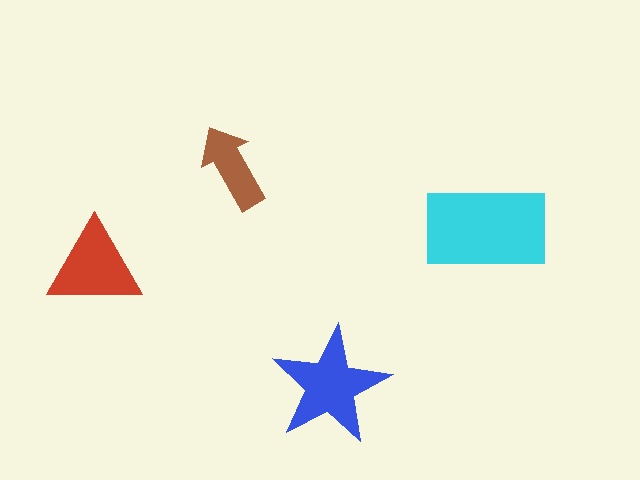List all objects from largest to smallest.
The cyan rectangle, the blue star, the red triangle, the brown arrow.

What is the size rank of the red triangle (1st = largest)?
3rd.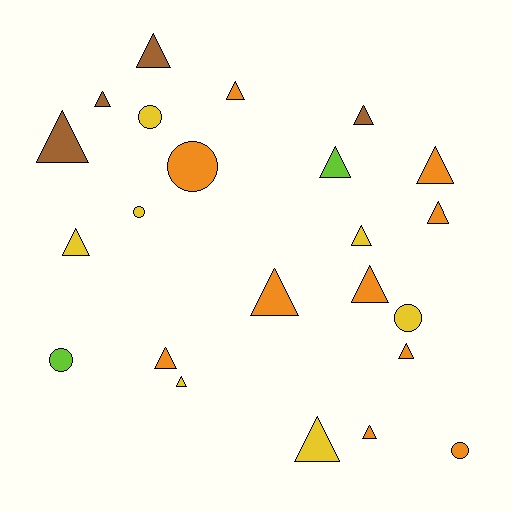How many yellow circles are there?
There are 3 yellow circles.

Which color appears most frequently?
Orange, with 10 objects.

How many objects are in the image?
There are 23 objects.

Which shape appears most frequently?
Triangle, with 17 objects.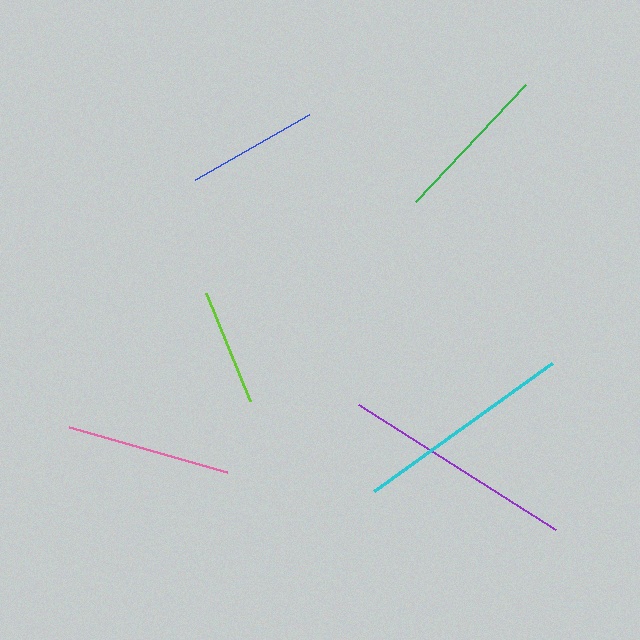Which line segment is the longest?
The purple line is the longest at approximately 234 pixels.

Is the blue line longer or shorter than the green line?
The green line is longer than the blue line.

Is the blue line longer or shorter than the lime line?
The blue line is longer than the lime line.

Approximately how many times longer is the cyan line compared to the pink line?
The cyan line is approximately 1.3 times the length of the pink line.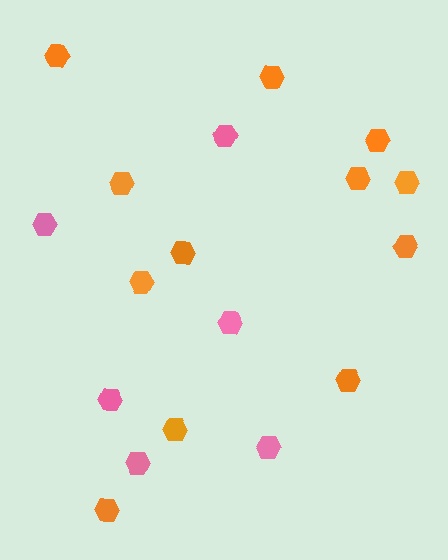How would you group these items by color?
There are 2 groups: one group of pink hexagons (6) and one group of orange hexagons (12).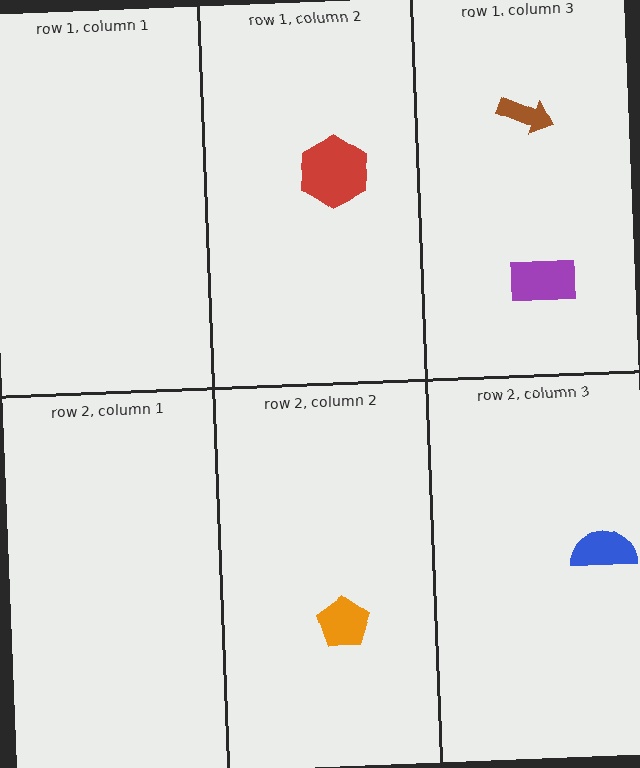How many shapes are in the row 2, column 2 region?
1.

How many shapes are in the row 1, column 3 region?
2.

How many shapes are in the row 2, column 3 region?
1.